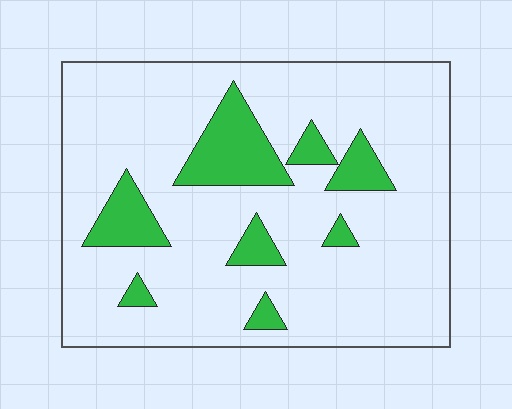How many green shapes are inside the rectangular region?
8.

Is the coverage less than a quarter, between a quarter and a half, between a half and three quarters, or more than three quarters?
Less than a quarter.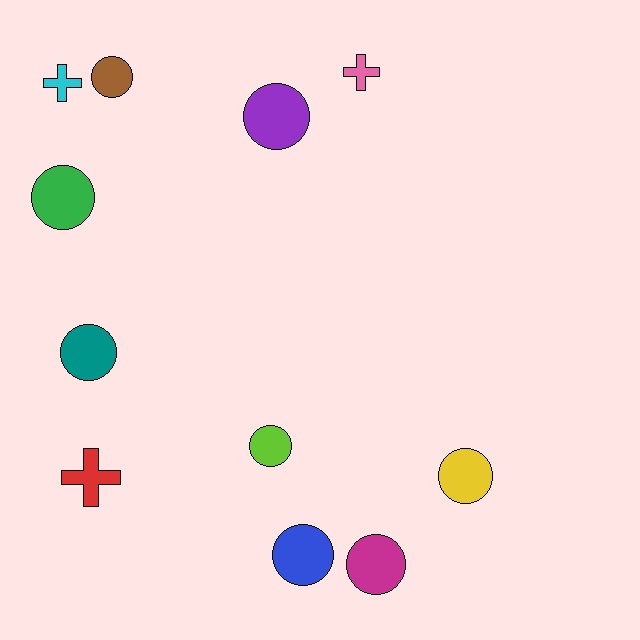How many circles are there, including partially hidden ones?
There are 8 circles.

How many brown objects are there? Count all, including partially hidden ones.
There is 1 brown object.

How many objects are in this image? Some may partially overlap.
There are 11 objects.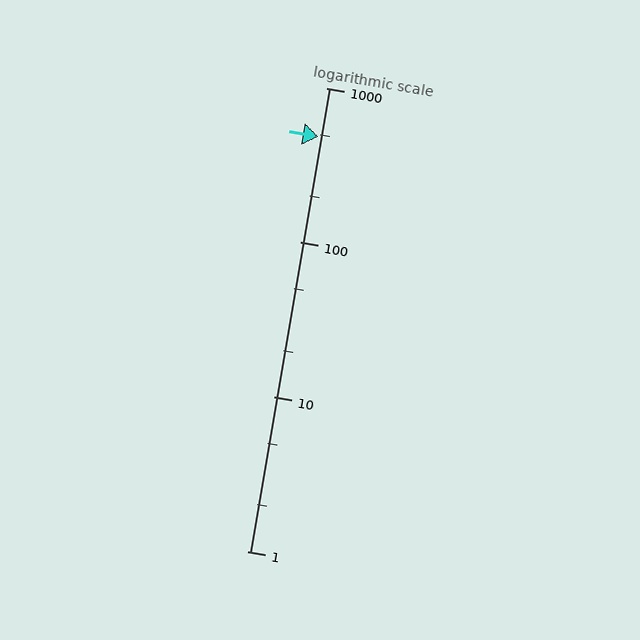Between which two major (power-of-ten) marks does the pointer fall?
The pointer is between 100 and 1000.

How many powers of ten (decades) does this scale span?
The scale spans 3 decades, from 1 to 1000.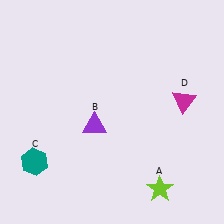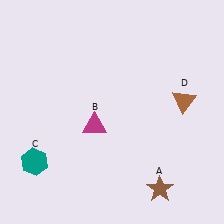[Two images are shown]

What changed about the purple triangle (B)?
In Image 1, B is purple. In Image 2, it changed to magenta.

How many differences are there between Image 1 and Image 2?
There are 3 differences between the two images.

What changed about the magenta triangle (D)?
In Image 1, D is magenta. In Image 2, it changed to brown.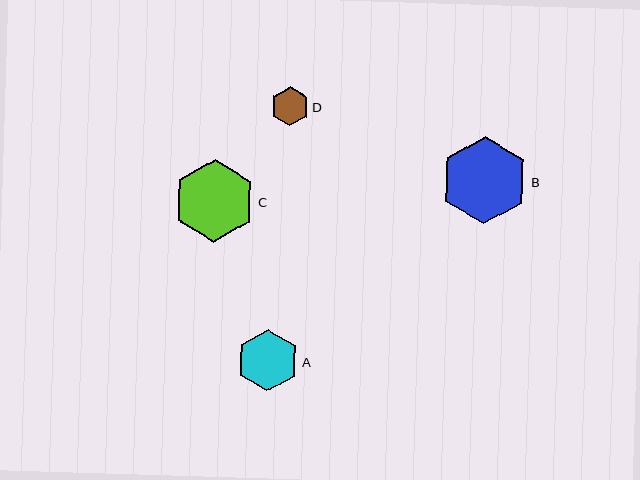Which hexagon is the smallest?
Hexagon D is the smallest with a size of approximately 39 pixels.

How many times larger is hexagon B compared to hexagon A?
Hexagon B is approximately 1.4 times the size of hexagon A.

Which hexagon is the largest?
Hexagon B is the largest with a size of approximately 88 pixels.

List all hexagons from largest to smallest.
From largest to smallest: B, C, A, D.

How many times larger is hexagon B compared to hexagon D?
Hexagon B is approximately 2.2 times the size of hexagon D.